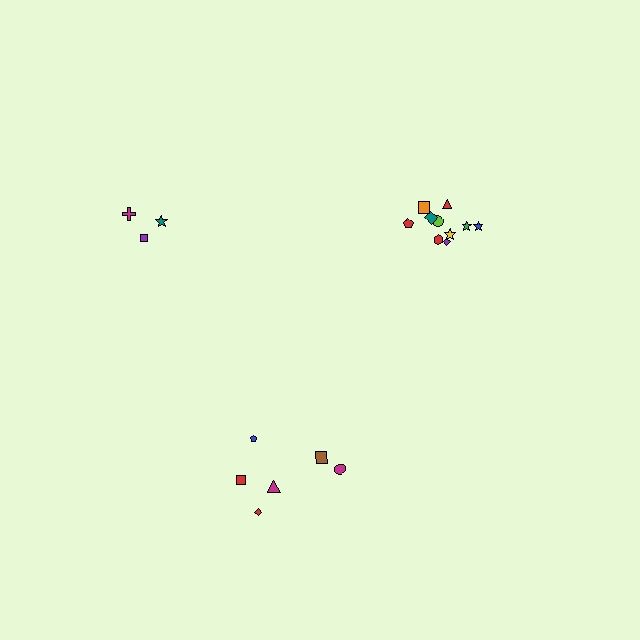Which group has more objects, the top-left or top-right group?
The top-right group.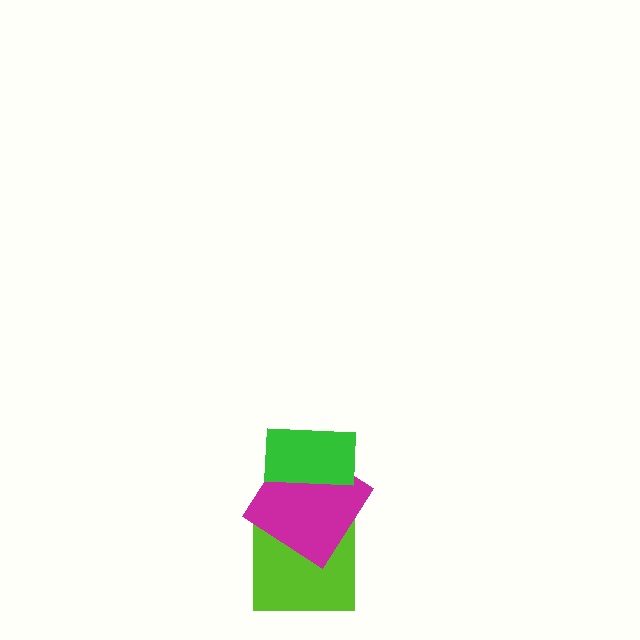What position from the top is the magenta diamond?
The magenta diamond is 2nd from the top.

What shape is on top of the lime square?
The magenta diamond is on top of the lime square.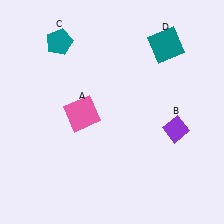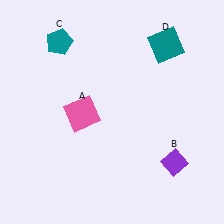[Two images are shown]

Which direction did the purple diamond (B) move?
The purple diamond (B) moved down.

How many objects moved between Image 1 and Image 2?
1 object moved between the two images.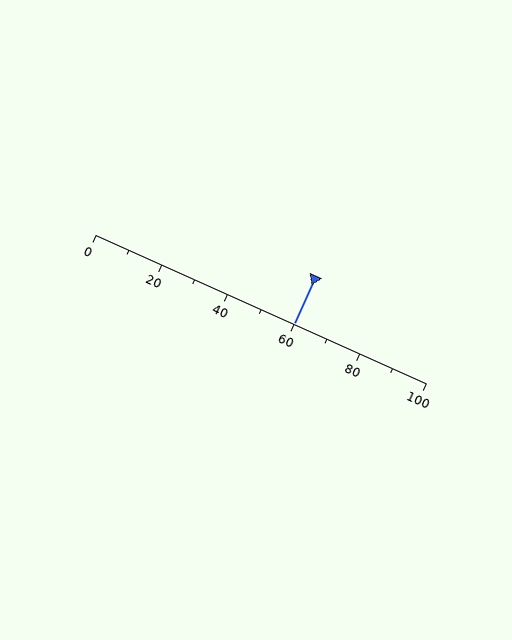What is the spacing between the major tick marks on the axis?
The major ticks are spaced 20 apart.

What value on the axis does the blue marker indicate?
The marker indicates approximately 60.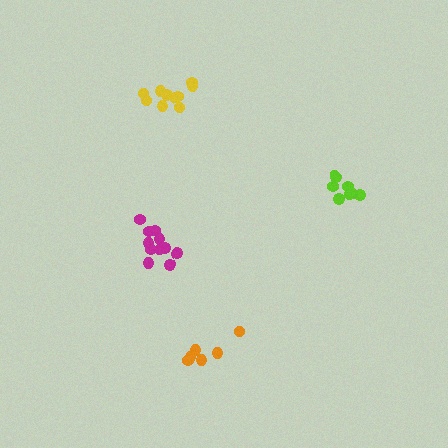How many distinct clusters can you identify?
There are 4 distinct clusters.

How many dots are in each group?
Group 1: 8 dots, Group 2: 10 dots, Group 3: 11 dots, Group 4: 6 dots (35 total).